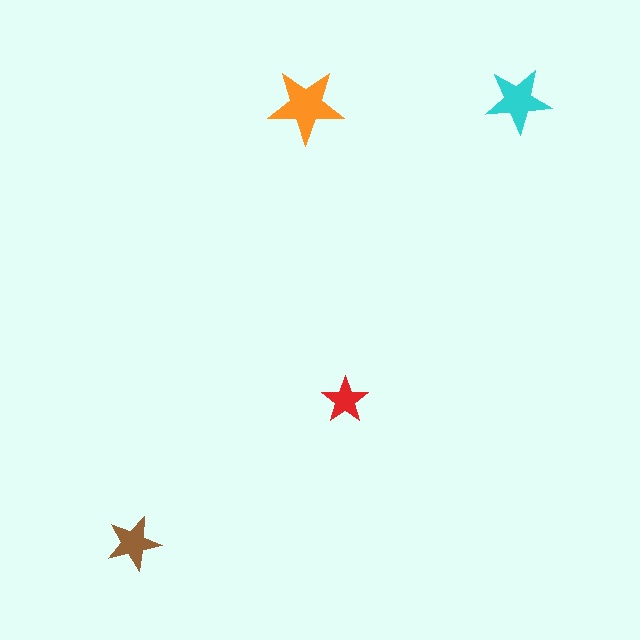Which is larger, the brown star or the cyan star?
The cyan one.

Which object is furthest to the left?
The brown star is leftmost.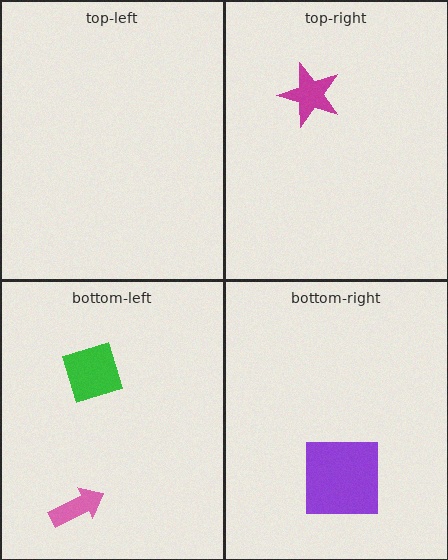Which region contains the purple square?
The bottom-right region.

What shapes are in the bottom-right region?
The purple square.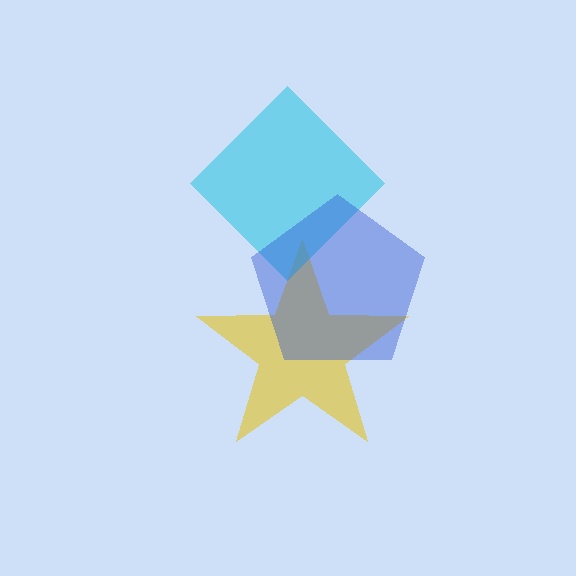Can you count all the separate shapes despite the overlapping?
Yes, there are 3 separate shapes.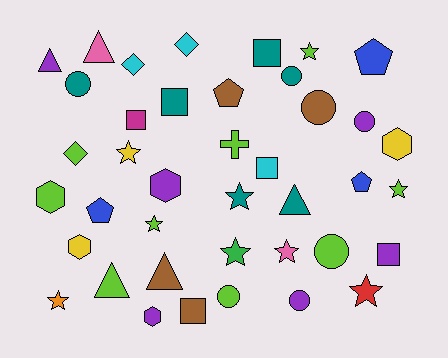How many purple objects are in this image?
There are 6 purple objects.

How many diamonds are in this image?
There are 3 diamonds.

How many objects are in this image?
There are 40 objects.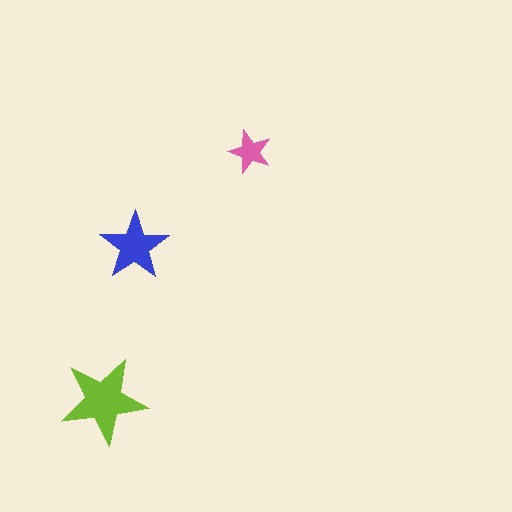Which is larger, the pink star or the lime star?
The lime one.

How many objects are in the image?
There are 3 objects in the image.